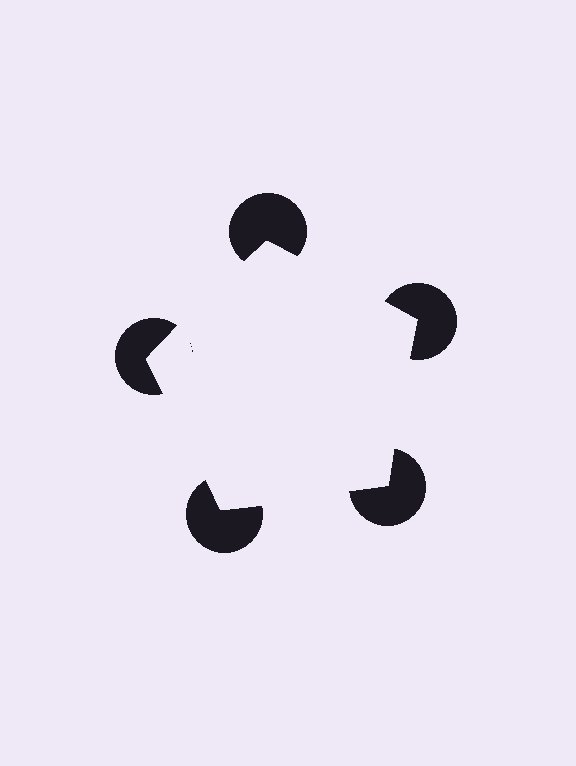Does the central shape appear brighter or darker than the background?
It typically appears slightly brighter than the background, even though no actual brightness change is drawn.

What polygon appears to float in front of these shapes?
An illusory pentagon — its edges are inferred from the aligned wedge cuts in the pac-man discs, not physically drawn.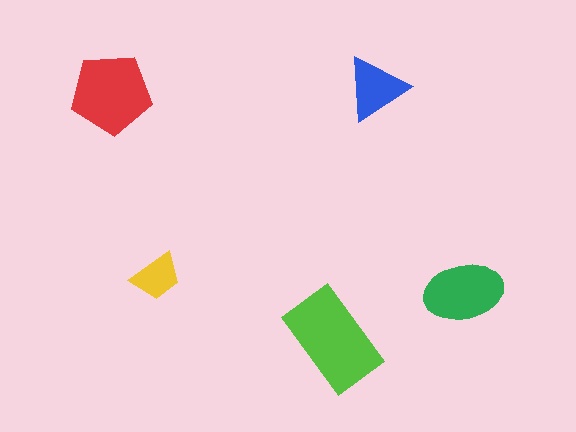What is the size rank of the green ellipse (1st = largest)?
3rd.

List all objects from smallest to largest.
The yellow trapezoid, the blue triangle, the green ellipse, the red pentagon, the lime rectangle.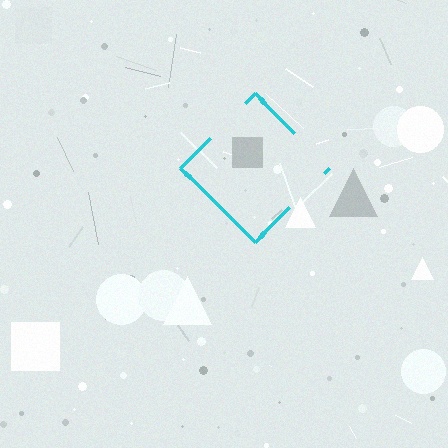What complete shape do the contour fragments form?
The contour fragments form a diamond.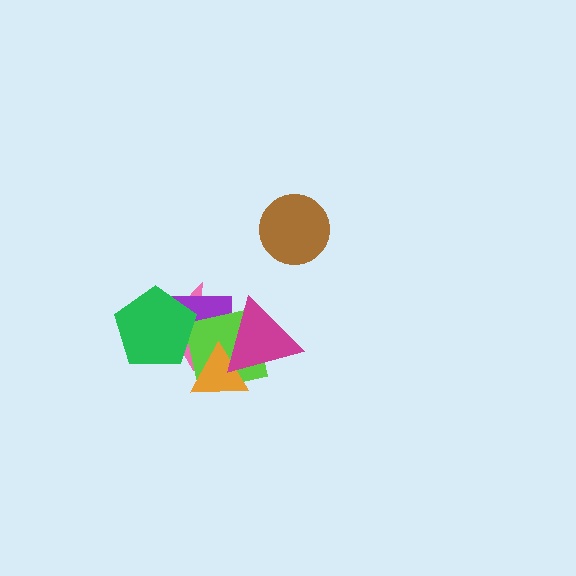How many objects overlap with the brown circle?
0 objects overlap with the brown circle.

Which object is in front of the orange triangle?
The magenta triangle is in front of the orange triangle.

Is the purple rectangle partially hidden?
Yes, it is partially covered by another shape.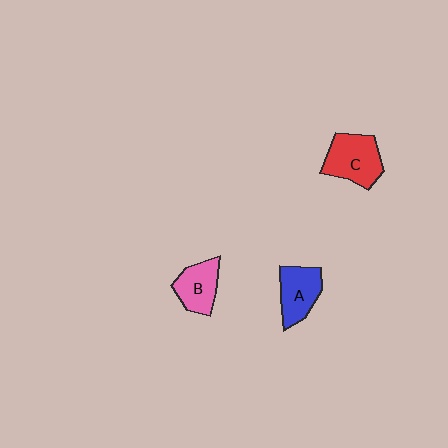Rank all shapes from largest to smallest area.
From largest to smallest: C (red), A (blue), B (pink).